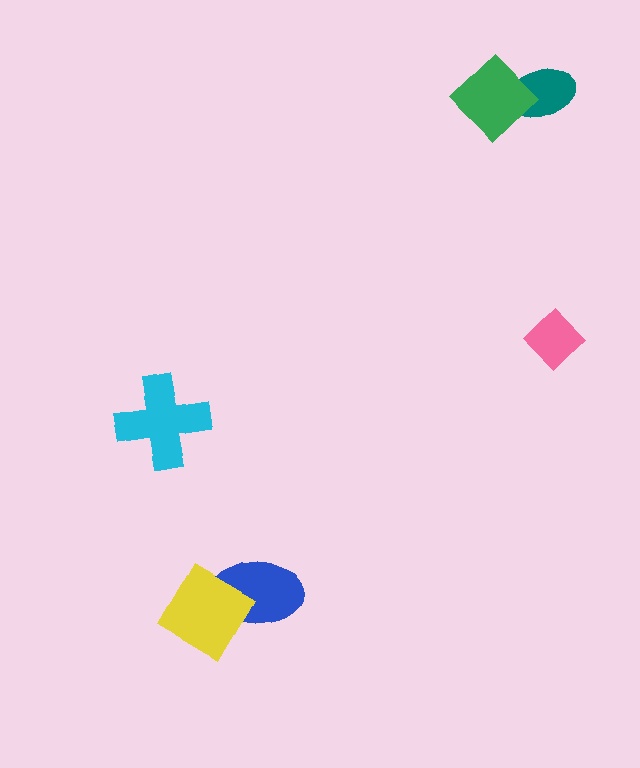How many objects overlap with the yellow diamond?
1 object overlaps with the yellow diamond.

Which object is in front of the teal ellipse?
The green diamond is in front of the teal ellipse.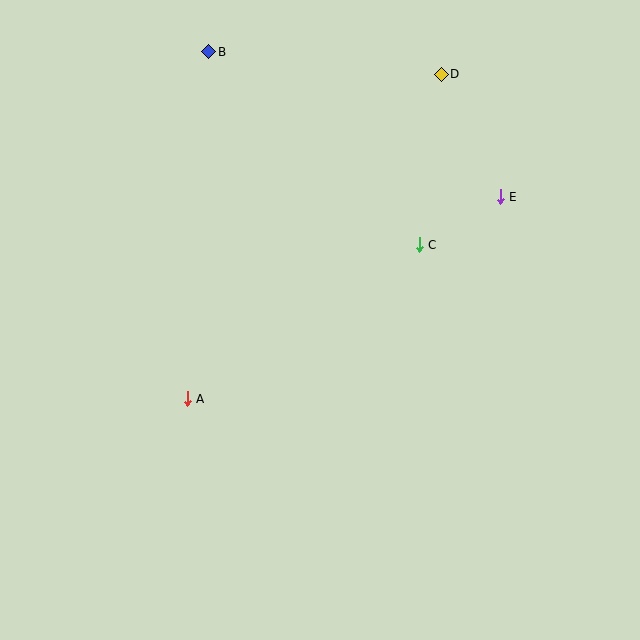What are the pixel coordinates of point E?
Point E is at (500, 197).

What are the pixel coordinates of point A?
Point A is at (187, 399).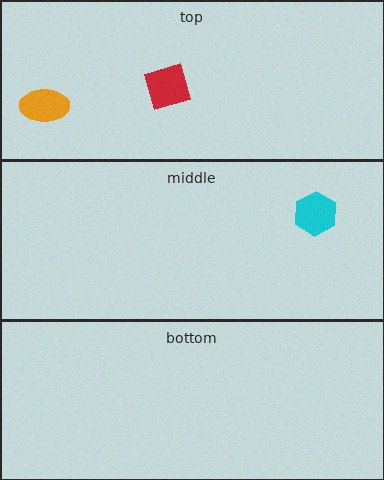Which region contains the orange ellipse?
The top region.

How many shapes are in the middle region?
1.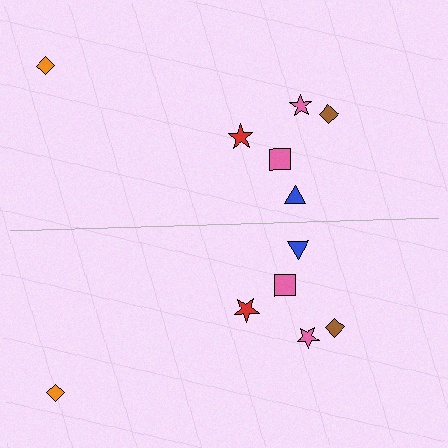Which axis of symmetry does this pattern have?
The pattern has a horizontal axis of symmetry running through the center of the image.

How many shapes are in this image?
There are 12 shapes in this image.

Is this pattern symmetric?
Yes, this pattern has bilateral (reflection) symmetry.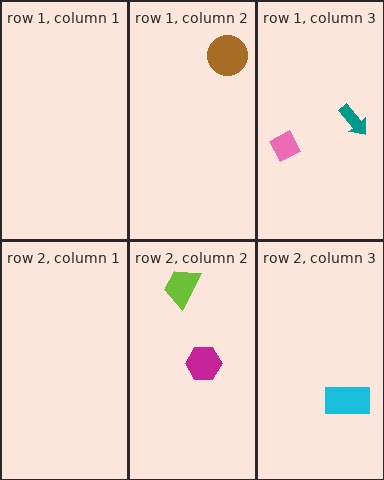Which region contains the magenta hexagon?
The row 2, column 2 region.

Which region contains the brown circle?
The row 1, column 2 region.